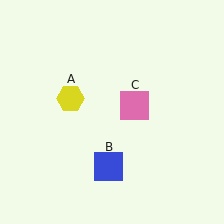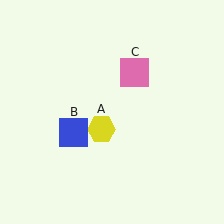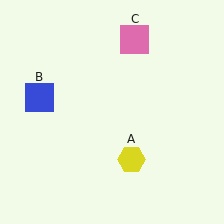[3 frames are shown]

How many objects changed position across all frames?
3 objects changed position: yellow hexagon (object A), blue square (object B), pink square (object C).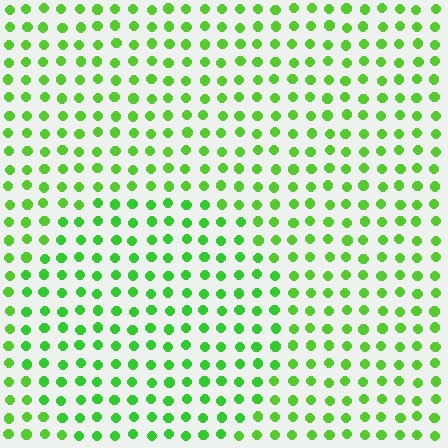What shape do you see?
I see a circle.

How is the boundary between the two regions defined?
The boundary is defined purely by a slight shift in hue (about 14 degrees). Spacing, size, and orientation are identical on both sides.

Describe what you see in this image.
The image is filled with small lime elements in a uniform arrangement. A circle-shaped region is visible where the elements are tinted to a slightly different hue, forming a subtle color boundary.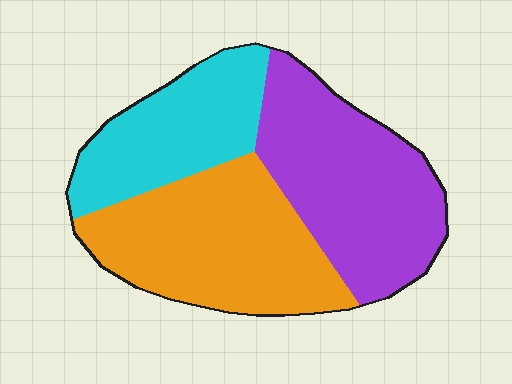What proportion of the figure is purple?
Purple takes up between a third and a half of the figure.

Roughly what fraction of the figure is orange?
Orange covers roughly 40% of the figure.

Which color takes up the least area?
Cyan, at roughly 25%.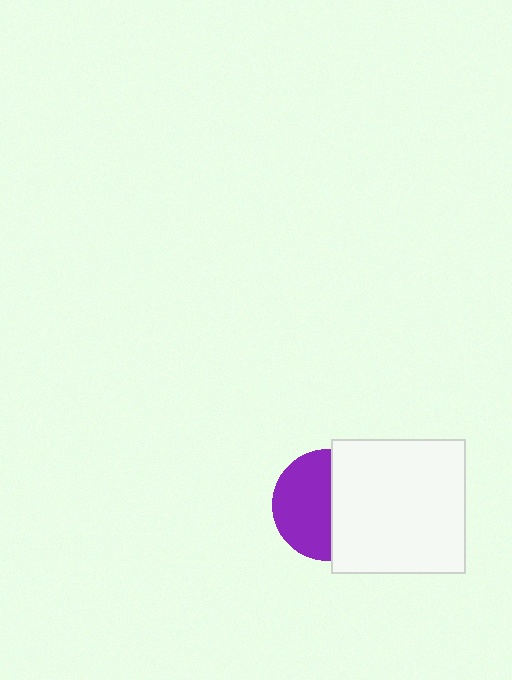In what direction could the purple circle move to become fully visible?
The purple circle could move left. That would shift it out from behind the white square entirely.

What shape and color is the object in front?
The object in front is a white square.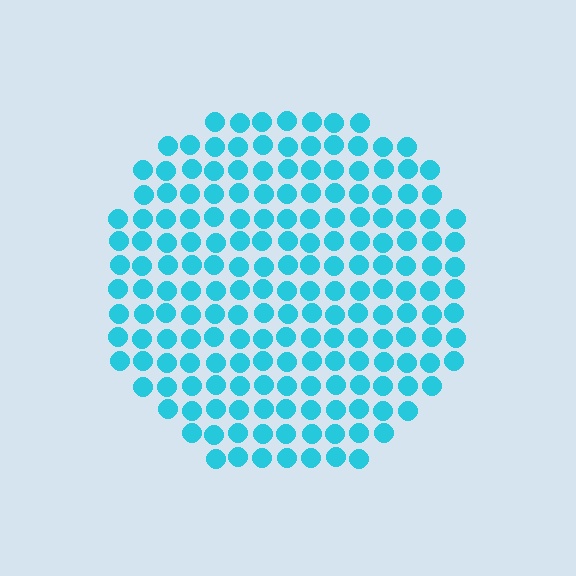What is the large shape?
The large shape is a circle.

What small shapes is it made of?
It is made of small circles.